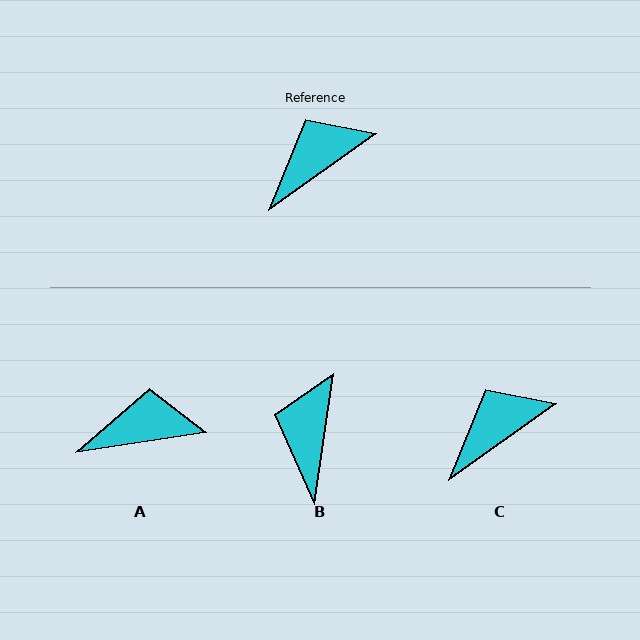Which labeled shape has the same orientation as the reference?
C.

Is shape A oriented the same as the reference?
No, it is off by about 27 degrees.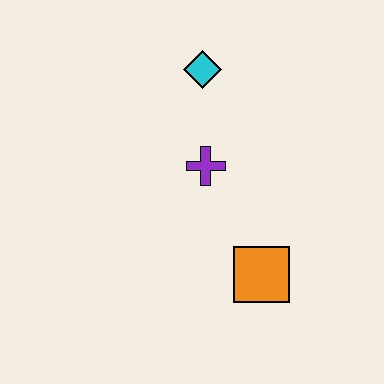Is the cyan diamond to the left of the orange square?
Yes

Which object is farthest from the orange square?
The cyan diamond is farthest from the orange square.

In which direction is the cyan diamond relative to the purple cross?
The cyan diamond is above the purple cross.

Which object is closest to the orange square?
The purple cross is closest to the orange square.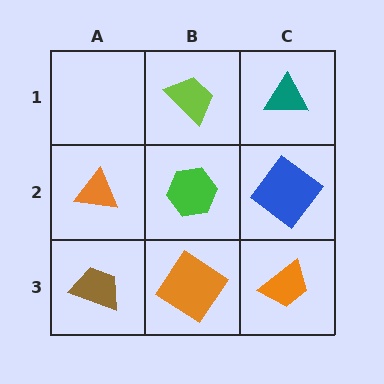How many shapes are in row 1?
2 shapes.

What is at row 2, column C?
A blue diamond.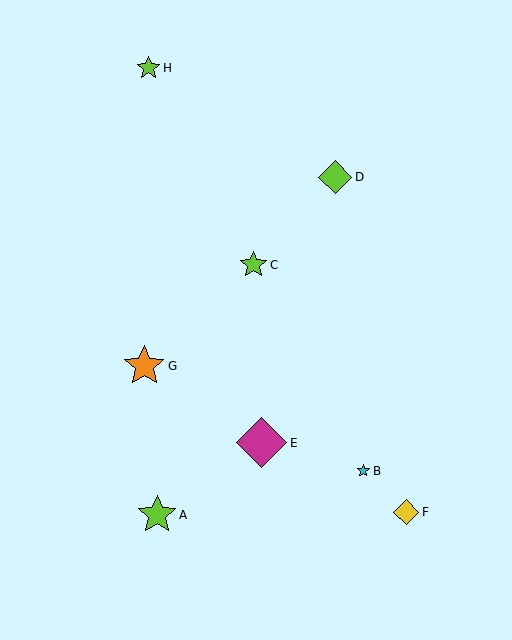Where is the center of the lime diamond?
The center of the lime diamond is at (335, 177).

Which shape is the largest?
The magenta diamond (labeled E) is the largest.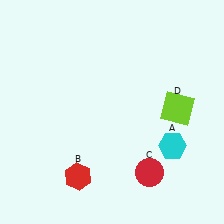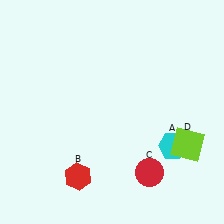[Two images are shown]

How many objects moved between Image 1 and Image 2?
1 object moved between the two images.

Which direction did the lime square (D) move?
The lime square (D) moved down.